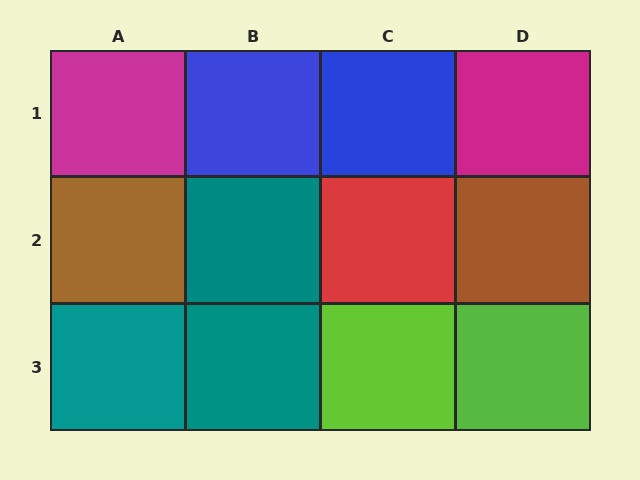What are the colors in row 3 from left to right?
Teal, teal, lime, lime.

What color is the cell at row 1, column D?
Magenta.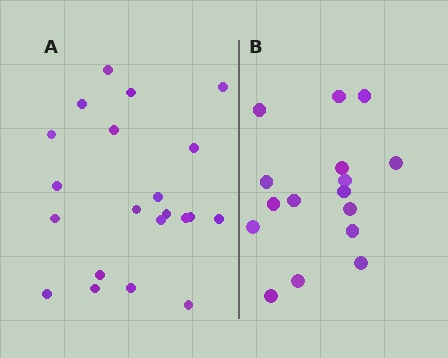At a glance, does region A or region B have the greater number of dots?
Region A (the left region) has more dots.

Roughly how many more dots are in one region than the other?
Region A has about 5 more dots than region B.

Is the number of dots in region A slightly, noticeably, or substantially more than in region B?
Region A has noticeably more, but not dramatically so. The ratio is roughly 1.3 to 1.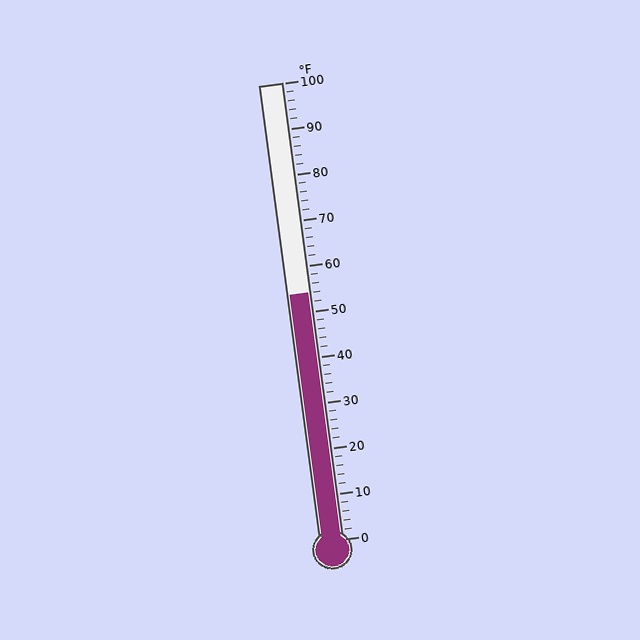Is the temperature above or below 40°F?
The temperature is above 40°F.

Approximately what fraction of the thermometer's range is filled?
The thermometer is filled to approximately 55% of its range.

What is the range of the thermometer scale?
The thermometer scale ranges from 0°F to 100°F.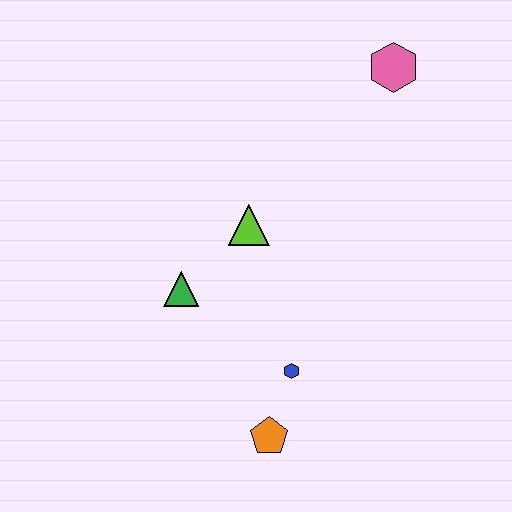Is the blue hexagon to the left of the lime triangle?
No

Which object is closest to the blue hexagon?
The orange pentagon is closest to the blue hexagon.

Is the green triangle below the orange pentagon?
No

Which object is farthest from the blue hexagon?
The pink hexagon is farthest from the blue hexagon.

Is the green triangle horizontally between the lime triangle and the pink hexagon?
No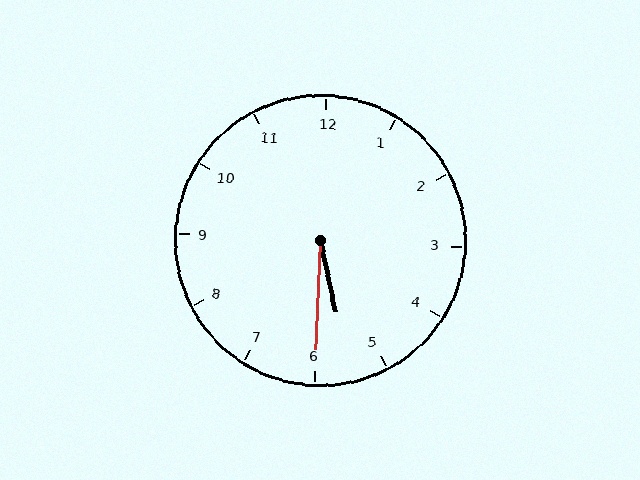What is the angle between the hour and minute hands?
Approximately 15 degrees.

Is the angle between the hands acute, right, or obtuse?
It is acute.